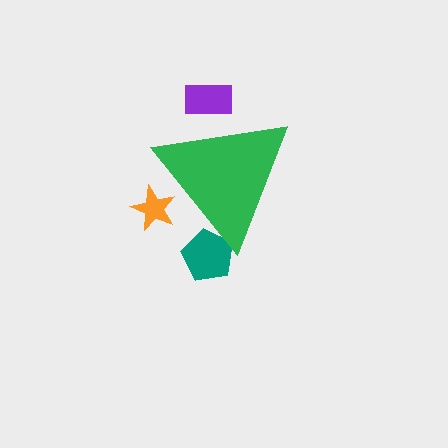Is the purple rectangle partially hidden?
Yes, the purple rectangle is partially hidden behind the green triangle.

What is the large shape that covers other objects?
A green triangle.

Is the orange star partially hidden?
Yes, the orange star is partially hidden behind the green triangle.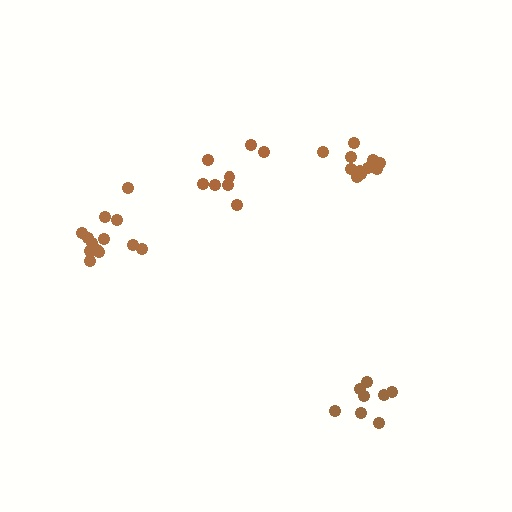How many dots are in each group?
Group 1: 13 dots, Group 2: 8 dots, Group 3: 12 dots, Group 4: 8 dots (41 total).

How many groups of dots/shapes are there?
There are 4 groups.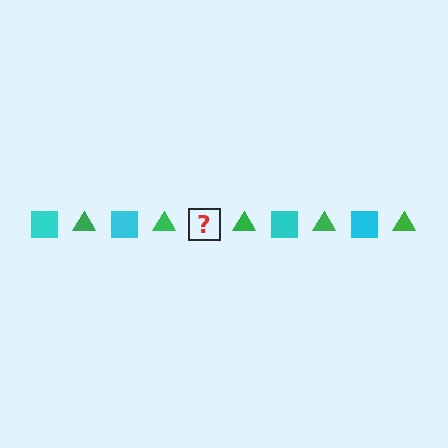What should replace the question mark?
The question mark should be replaced with a cyan square.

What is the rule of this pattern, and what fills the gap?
The rule is that the pattern alternates between cyan square and green triangle. The gap should be filled with a cyan square.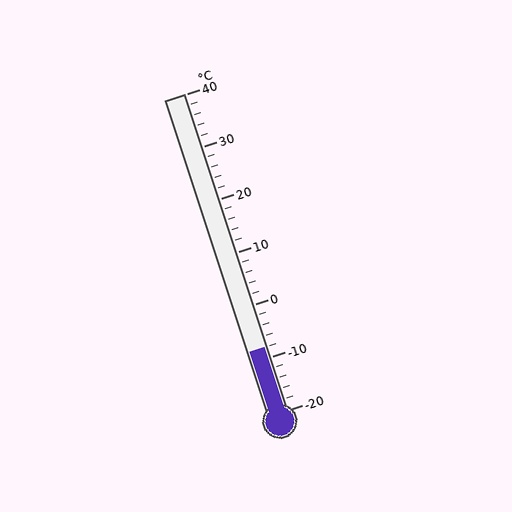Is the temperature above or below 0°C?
The temperature is below 0°C.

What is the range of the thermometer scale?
The thermometer scale ranges from -20°C to 40°C.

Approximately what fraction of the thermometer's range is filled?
The thermometer is filled to approximately 20% of its range.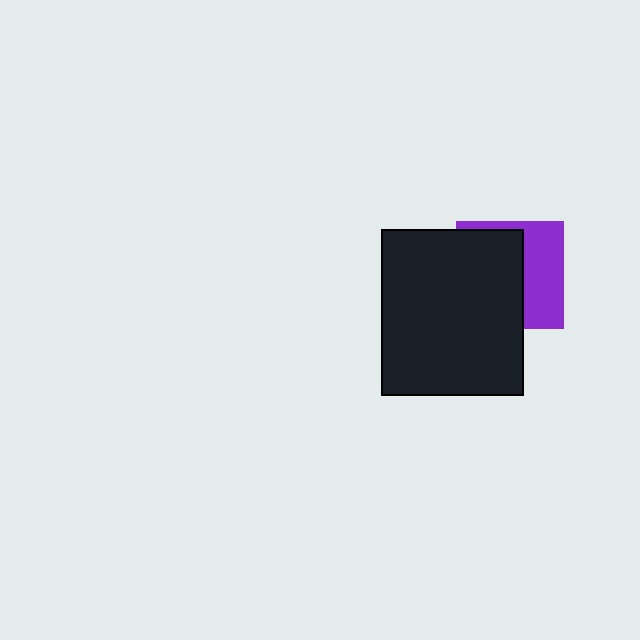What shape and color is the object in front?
The object in front is a black rectangle.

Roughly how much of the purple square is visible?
A small part of it is visible (roughly 42%).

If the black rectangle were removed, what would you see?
You would see the complete purple square.